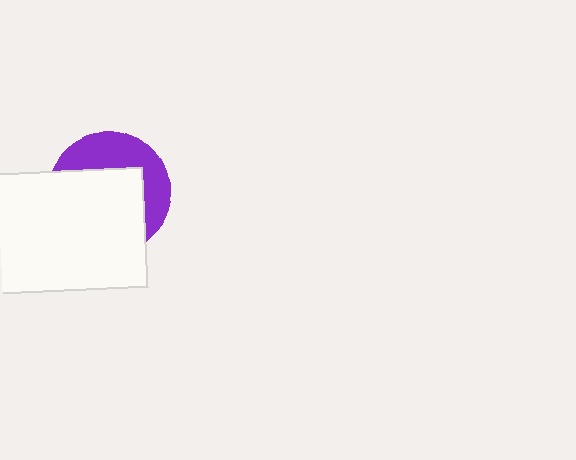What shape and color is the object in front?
The object in front is a white rectangle.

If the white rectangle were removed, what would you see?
You would see the complete purple circle.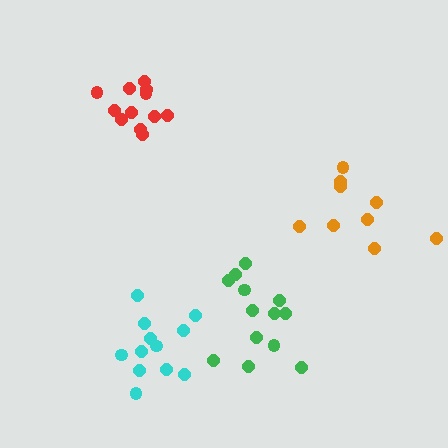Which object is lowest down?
The cyan cluster is bottommost.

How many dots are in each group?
Group 1: 13 dots, Group 2: 9 dots, Group 3: 12 dots, Group 4: 12 dots (46 total).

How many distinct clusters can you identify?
There are 4 distinct clusters.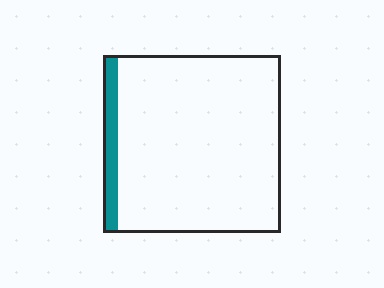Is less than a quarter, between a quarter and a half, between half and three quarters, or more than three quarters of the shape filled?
Less than a quarter.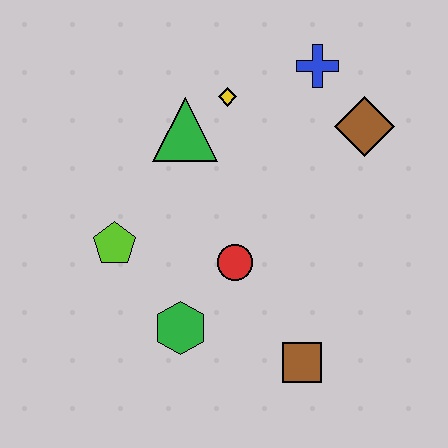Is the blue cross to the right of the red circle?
Yes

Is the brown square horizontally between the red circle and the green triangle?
No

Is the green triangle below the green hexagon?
No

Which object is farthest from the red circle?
The blue cross is farthest from the red circle.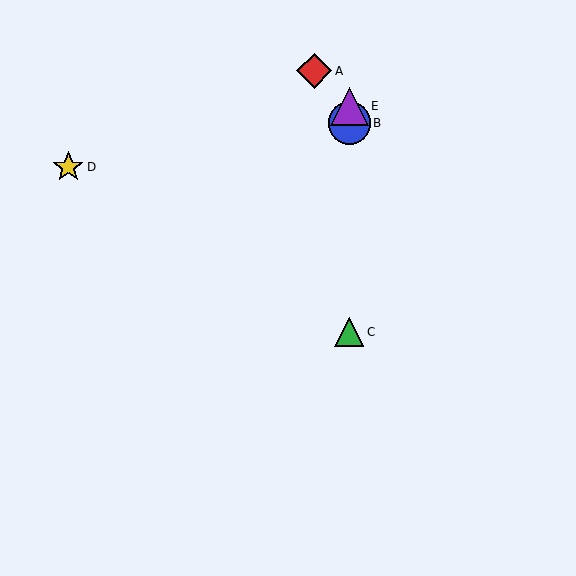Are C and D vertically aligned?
No, C is at x≈349 and D is at x≈68.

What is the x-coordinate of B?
Object B is at x≈349.